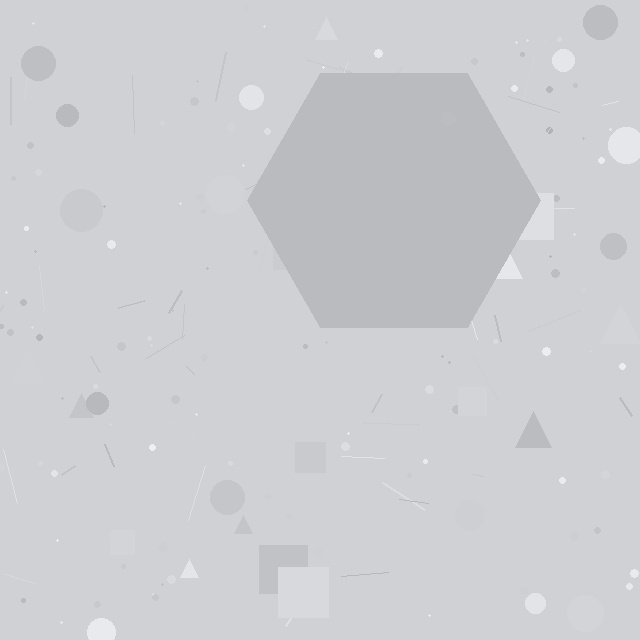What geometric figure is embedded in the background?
A hexagon is embedded in the background.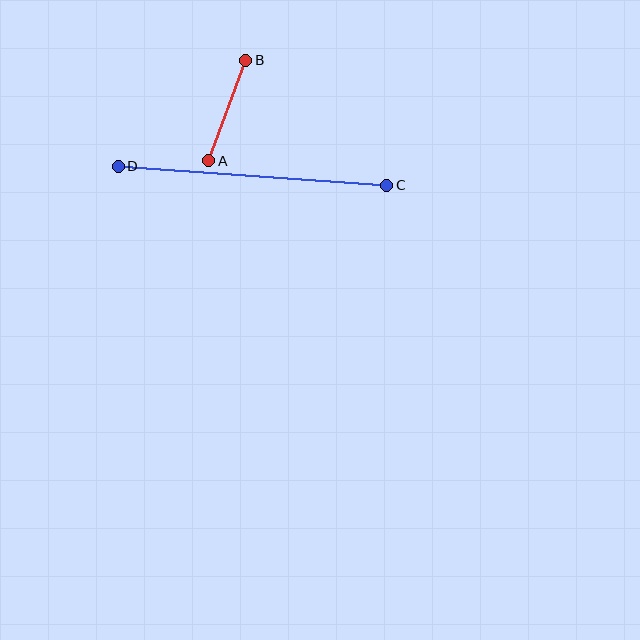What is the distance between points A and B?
The distance is approximately 107 pixels.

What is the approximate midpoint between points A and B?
The midpoint is at approximately (227, 110) pixels.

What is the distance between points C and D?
The distance is approximately 269 pixels.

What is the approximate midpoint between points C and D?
The midpoint is at approximately (253, 176) pixels.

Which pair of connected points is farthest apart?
Points C and D are farthest apart.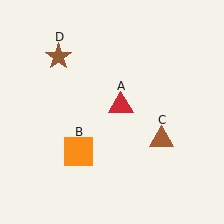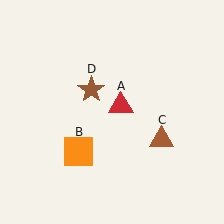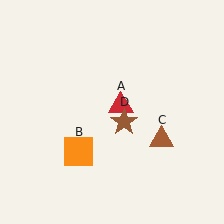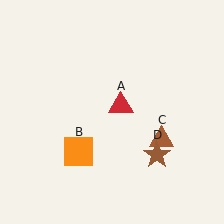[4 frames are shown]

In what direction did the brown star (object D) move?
The brown star (object D) moved down and to the right.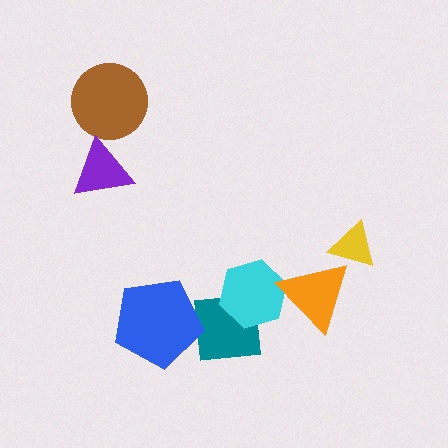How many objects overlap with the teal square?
2 objects overlap with the teal square.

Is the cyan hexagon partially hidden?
Yes, it is partially covered by another shape.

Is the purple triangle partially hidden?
No, no other shape covers it.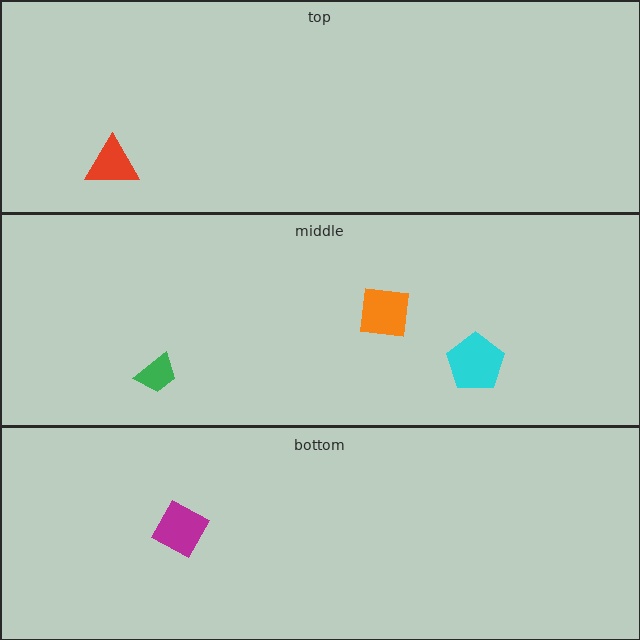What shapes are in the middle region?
The orange square, the green trapezoid, the cyan pentagon.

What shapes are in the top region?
The red triangle.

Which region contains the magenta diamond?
The bottom region.